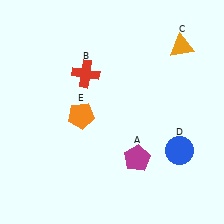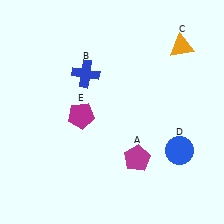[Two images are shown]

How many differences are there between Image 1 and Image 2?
There are 2 differences between the two images.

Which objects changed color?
B changed from red to blue. E changed from orange to magenta.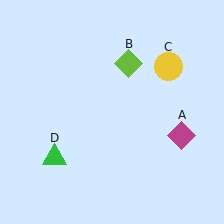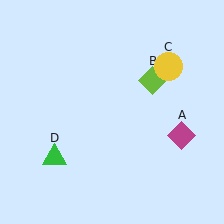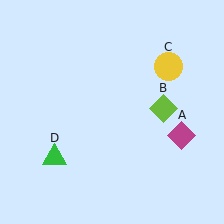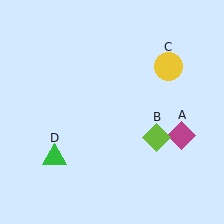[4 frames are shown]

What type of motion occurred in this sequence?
The lime diamond (object B) rotated clockwise around the center of the scene.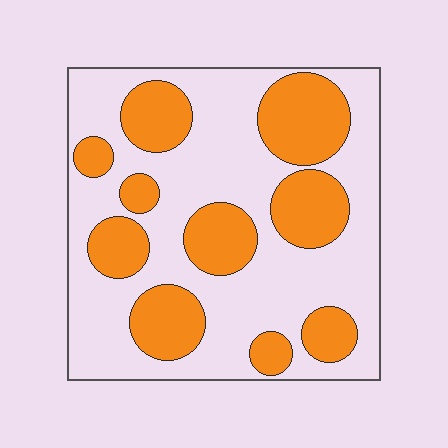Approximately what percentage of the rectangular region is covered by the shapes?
Approximately 35%.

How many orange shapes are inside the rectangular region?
10.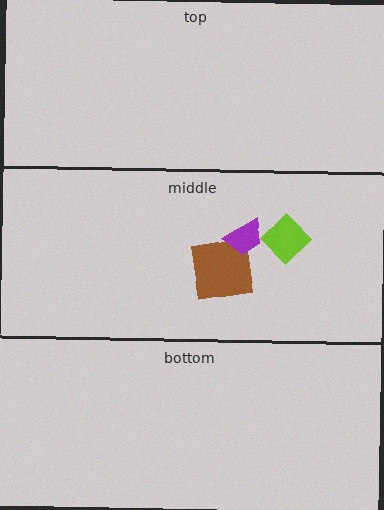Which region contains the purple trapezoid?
The middle region.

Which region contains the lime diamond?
The middle region.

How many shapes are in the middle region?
3.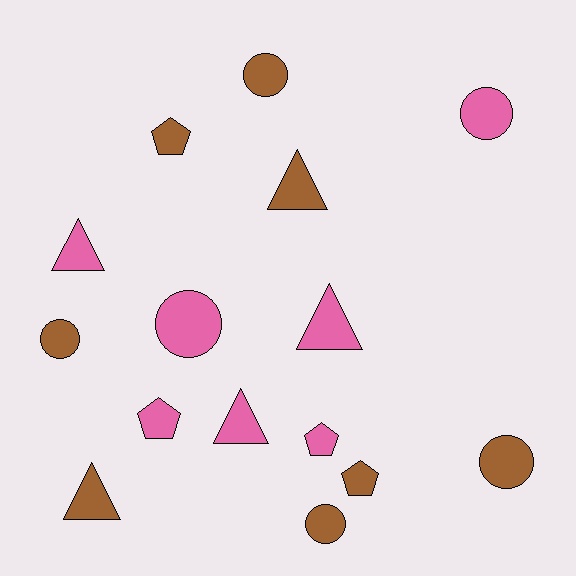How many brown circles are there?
There are 4 brown circles.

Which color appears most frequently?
Brown, with 8 objects.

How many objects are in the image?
There are 15 objects.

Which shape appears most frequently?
Circle, with 6 objects.